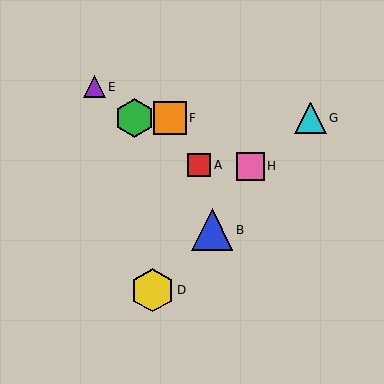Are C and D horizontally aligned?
No, C is at y≈118 and D is at y≈290.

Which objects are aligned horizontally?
Objects C, F, G are aligned horizontally.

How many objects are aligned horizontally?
3 objects (C, F, G) are aligned horizontally.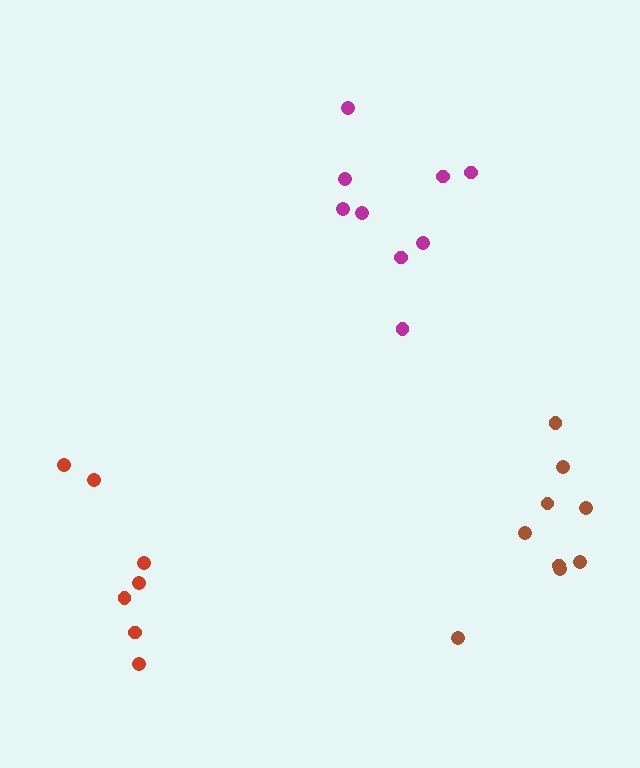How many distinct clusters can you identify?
There are 3 distinct clusters.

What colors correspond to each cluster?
The clusters are colored: magenta, brown, red.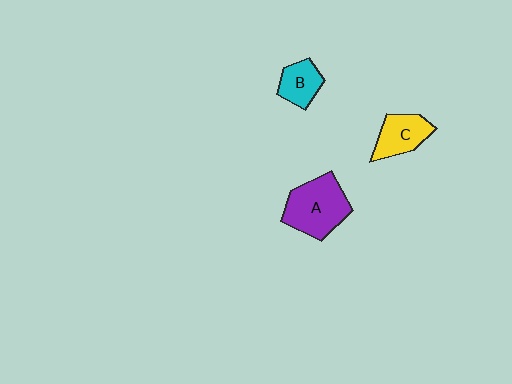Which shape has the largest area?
Shape A (purple).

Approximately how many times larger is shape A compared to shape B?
Approximately 1.9 times.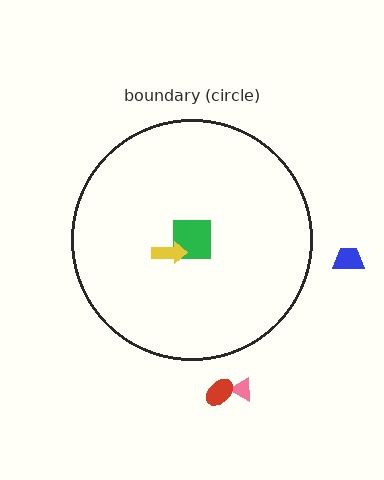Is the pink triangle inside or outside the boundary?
Outside.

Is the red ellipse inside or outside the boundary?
Outside.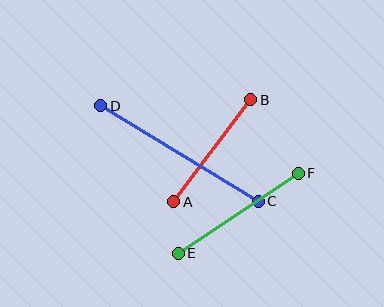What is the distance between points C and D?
The distance is approximately 184 pixels.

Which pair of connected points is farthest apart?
Points C and D are farthest apart.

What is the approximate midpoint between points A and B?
The midpoint is at approximately (212, 151) pixels.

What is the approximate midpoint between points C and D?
The midpoint is at approximately (179, 154) pixels.